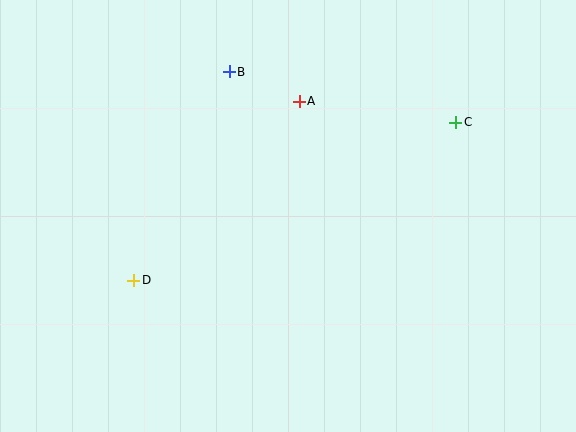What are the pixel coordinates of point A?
Point A is at (299, 101).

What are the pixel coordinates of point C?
Point C is at (456, 122).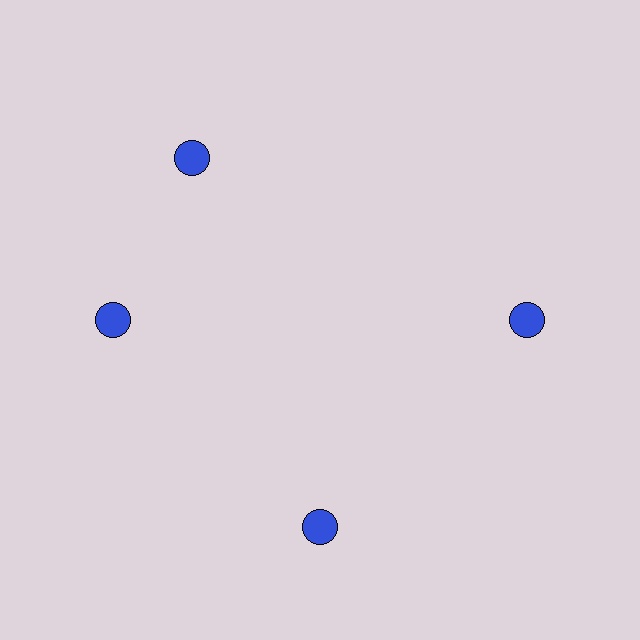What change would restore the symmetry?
The symmetry would be restored by rotating it back into even spacing with its neighbors so that all 4 circles sit at equal angles and equal distance from the center.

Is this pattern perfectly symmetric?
No. The 4 blue circles are arranged in a ring, but one element near the 12 o'clock position is rotated out of alignment along the ring, breaking the 4-fold rotational symmetry.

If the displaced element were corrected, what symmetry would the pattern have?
It would have 4-fold rotational symmetry — the pattern would map onto itself every 90 degrees.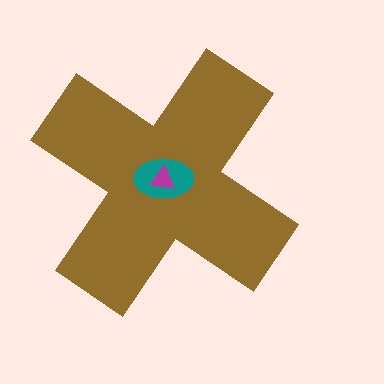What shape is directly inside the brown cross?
The teal ellipse.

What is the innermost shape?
The magenta triangle.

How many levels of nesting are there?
3.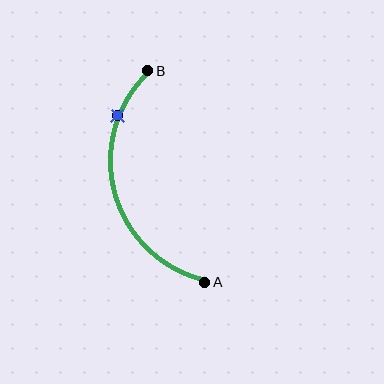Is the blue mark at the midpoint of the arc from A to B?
No. The blue mark lies on the arc but is closer to endpoint B. The arc midpoint would be at the point on the curve equidistant along the arc from both A and B.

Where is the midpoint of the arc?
The arc midpoint is the point on the curve farthest from the straight line joining A and B. It sits to the left of that line.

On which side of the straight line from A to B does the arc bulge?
The arc bulges to the left of the straight line connecting A and B.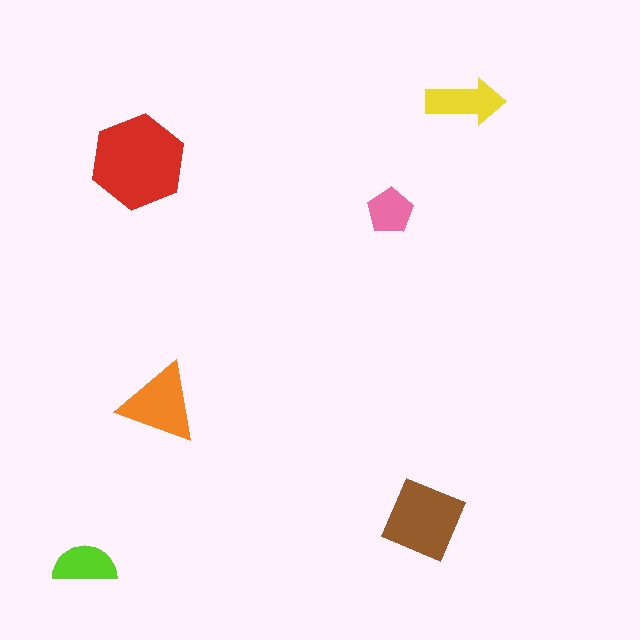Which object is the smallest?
The pink pentagon.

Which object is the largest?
The red hexagon.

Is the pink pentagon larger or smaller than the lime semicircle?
Smaller.